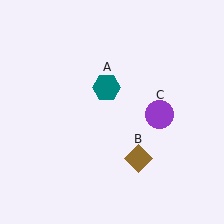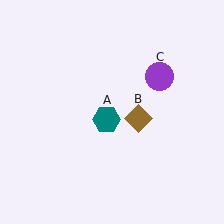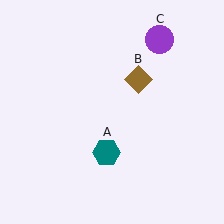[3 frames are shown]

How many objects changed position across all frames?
3 objects changed position: teal hexagon (object A), brown diamond (object B), purple circle (object C).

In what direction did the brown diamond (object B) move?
The brown diamond (object B) moved up.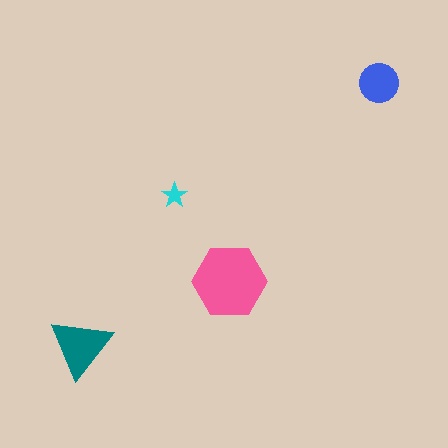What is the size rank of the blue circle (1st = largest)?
3rd.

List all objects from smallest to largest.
The cyan star, the blue circle, the teal triangle, the pink hexagon.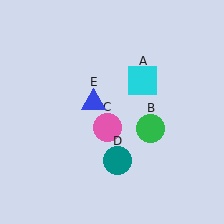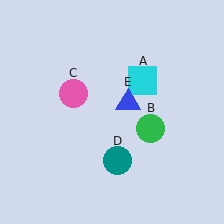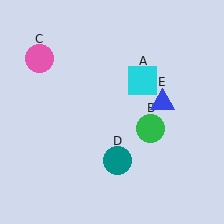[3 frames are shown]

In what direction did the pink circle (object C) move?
The pink circle (object C) moved up and to the left.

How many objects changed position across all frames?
2 objects changed position: pink circle (object C), blue triangle (object E).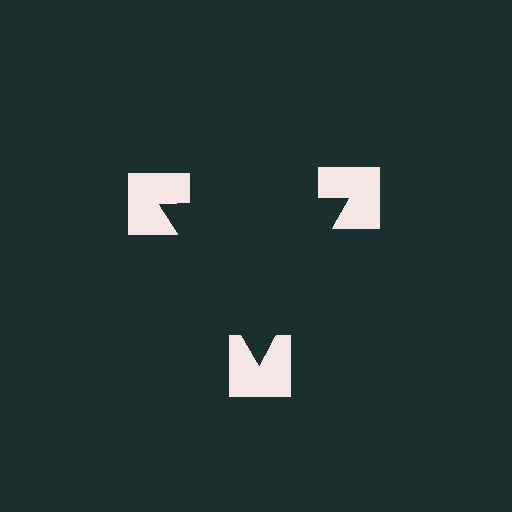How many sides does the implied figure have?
3 sides.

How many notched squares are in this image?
There are 3 — one at each vertex of the illusory triangle.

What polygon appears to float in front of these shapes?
An illusory triangle — its edges are inferred from the aligned wedge cuts in the notched squares, not physically drawn.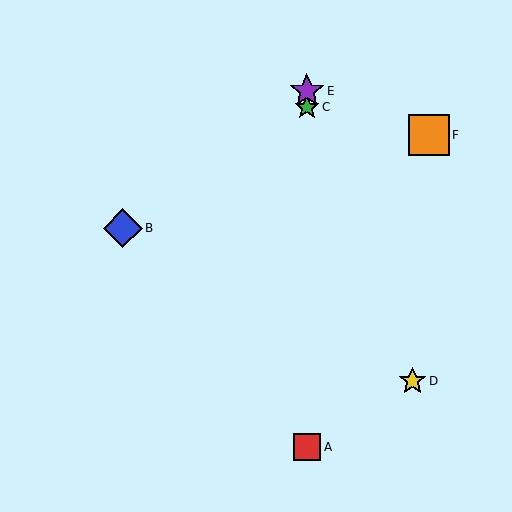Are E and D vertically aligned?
No, E is at x≈307 and D is at x≈413.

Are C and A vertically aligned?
Yes, both are at x≈307.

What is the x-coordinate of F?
Object F is at x≈429.